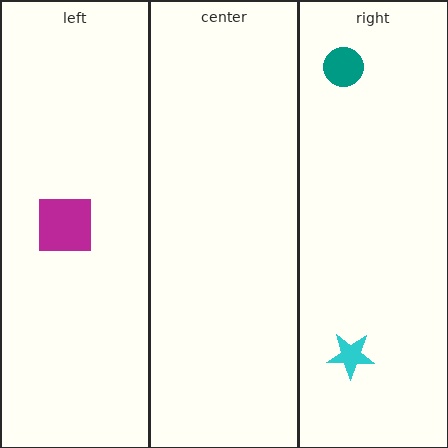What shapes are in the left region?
The magenta square.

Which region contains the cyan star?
The right region.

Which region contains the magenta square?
The left region.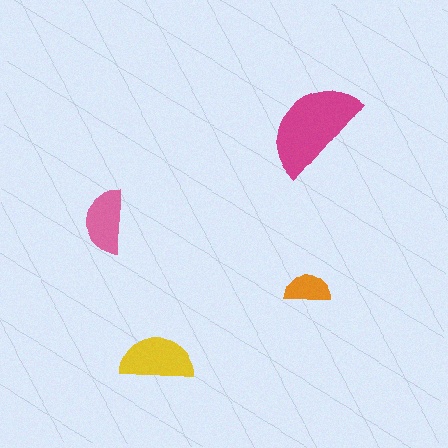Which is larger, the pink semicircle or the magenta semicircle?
The magenta one.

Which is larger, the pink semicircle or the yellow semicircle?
The yellow one.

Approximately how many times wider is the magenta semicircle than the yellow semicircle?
About 1.5 times wider.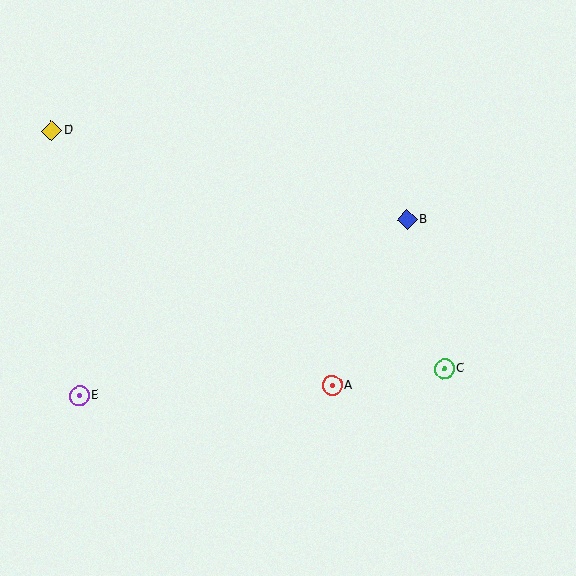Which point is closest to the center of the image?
Point A at (332, 386) is closest to the center.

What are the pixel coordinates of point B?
Point B is at (407, 220).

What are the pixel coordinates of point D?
Point D is at (52, 131).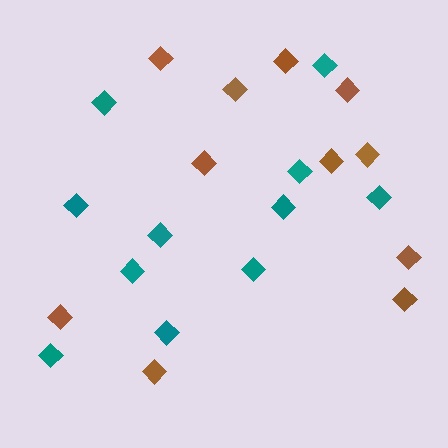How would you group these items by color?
There are 2 groups: one group of brown diamonds (11) and one group of teal diamonds (11).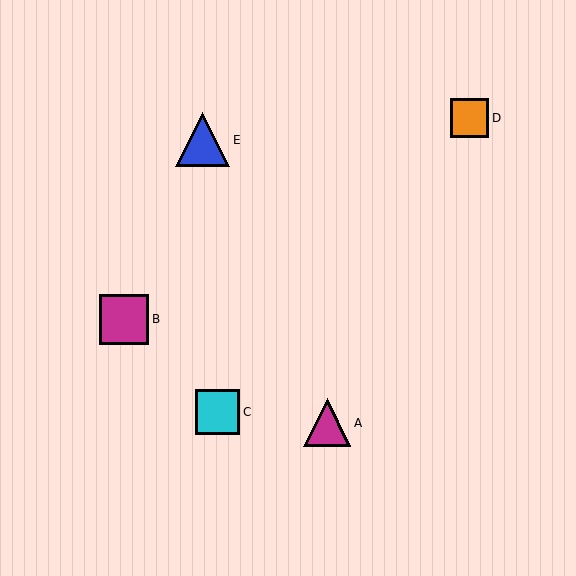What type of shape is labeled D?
Shape D is an orange square.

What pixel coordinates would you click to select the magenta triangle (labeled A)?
Click at (327, 423) to select the magenta triangle A.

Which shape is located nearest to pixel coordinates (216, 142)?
The blue triangle (labeled E) at (203, 140) is nearest to that location.